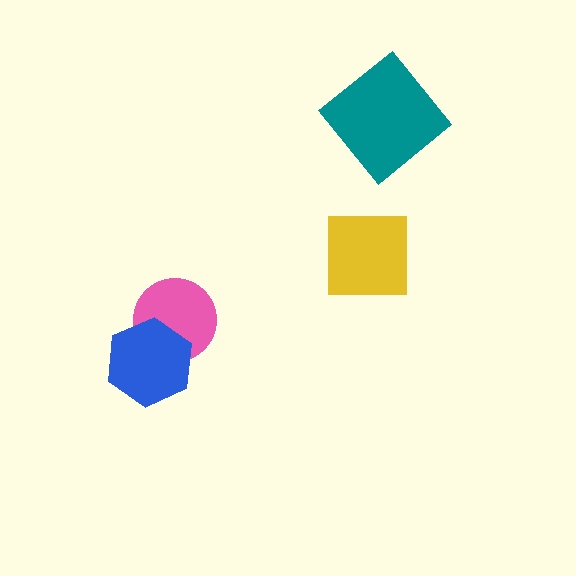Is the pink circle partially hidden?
Yes, it is partially covered by another shape.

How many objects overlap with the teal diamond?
0 objects overlap with the teal diamond.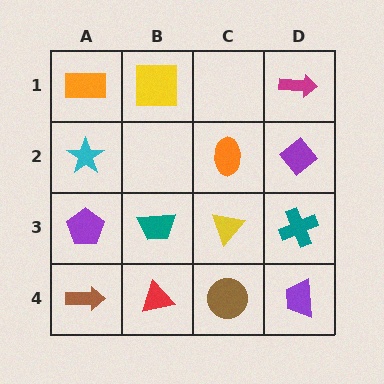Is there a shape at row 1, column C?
No, that cell is empty.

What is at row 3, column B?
A teal trapezoid.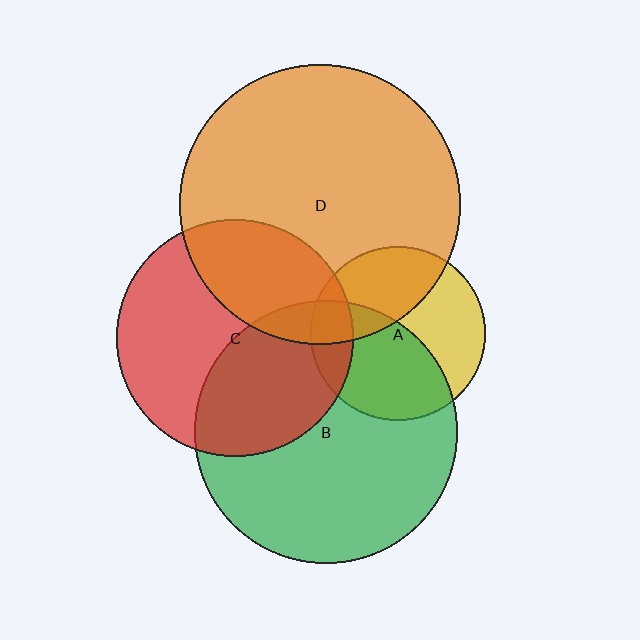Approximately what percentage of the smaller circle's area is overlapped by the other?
Approximately 30%.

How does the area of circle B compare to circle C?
Approximately 1.2 times.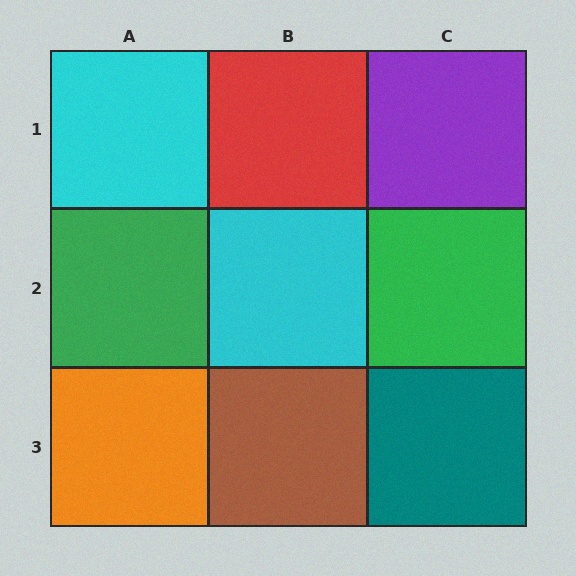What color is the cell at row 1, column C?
Purple.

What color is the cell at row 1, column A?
Cyan.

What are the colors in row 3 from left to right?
Orange, brown, teal.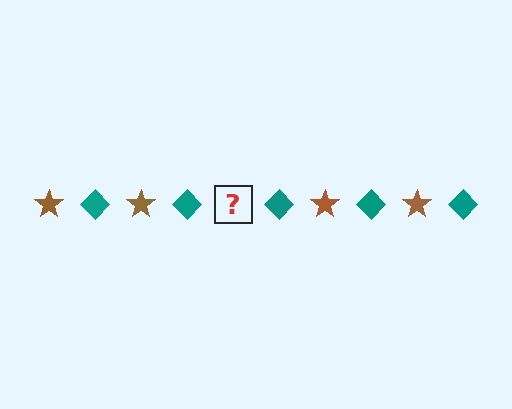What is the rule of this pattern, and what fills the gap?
The rule is that the pattern alternates between brown star and teal diamond. The gap should be filled with a brown star.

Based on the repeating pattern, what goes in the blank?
The blank should be a brown star.